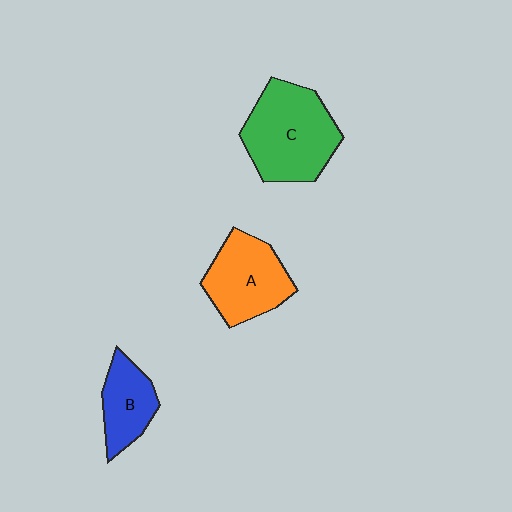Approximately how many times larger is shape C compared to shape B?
Approximately 1.9 times.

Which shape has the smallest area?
Shape B (blue).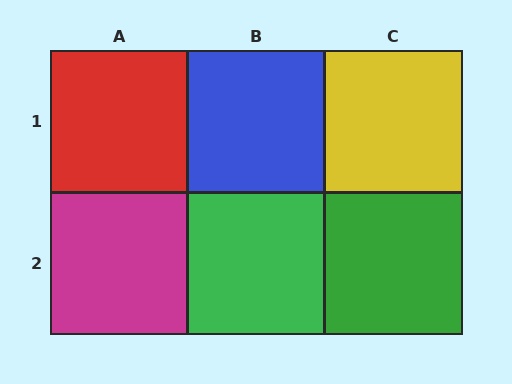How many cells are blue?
1 cell is blue.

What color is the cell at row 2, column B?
Green.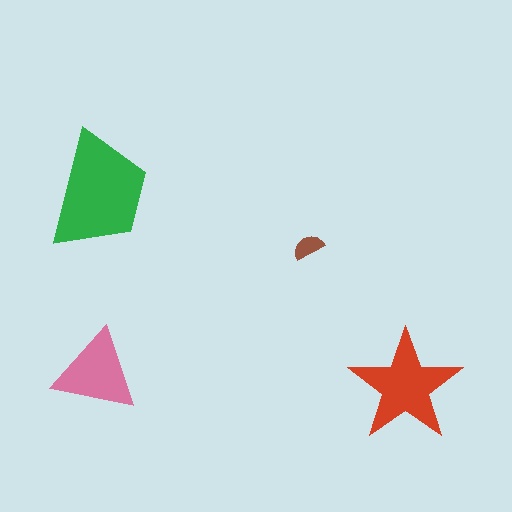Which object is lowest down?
The red star is bottommost.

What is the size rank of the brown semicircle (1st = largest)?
4th.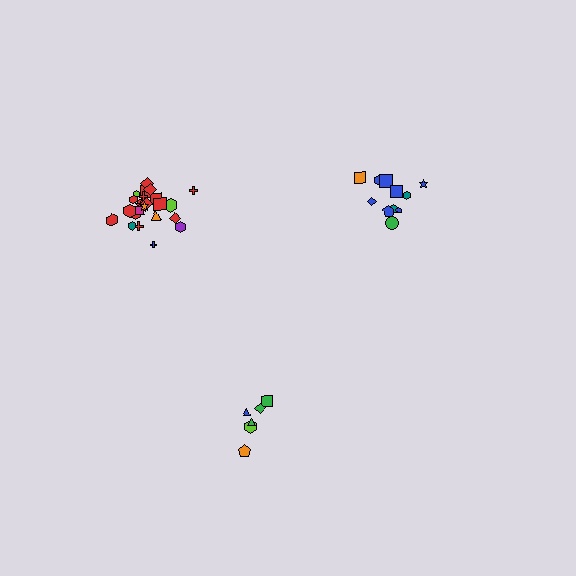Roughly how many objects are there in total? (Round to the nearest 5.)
Roughly 45 objects in total.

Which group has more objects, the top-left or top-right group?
The top-left group.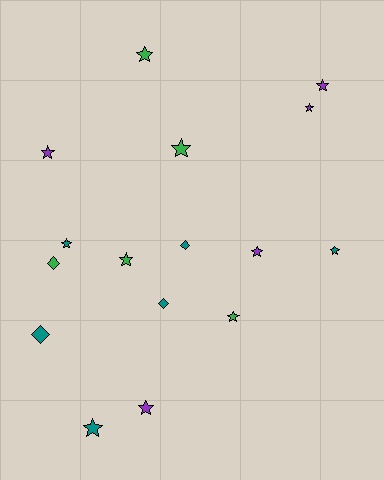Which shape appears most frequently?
Star, with 12 objects.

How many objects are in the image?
There are 16 objects.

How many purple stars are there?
There are 5 purple stars.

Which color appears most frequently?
Teal, with 6 objects.